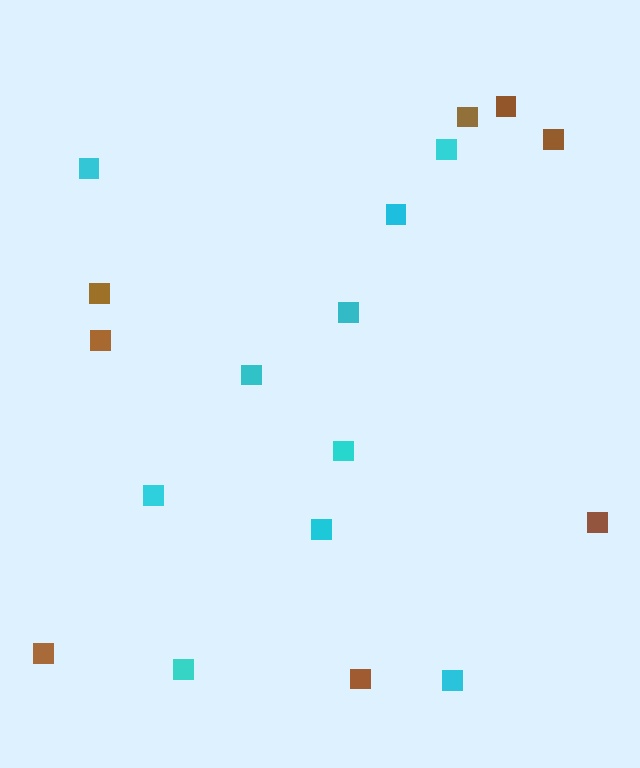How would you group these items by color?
There are 2 groups: one group of brown squares (8) and one group of cyan squares (10).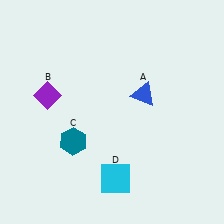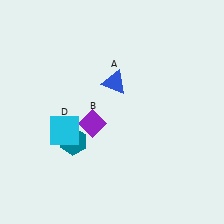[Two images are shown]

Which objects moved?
The objects that moved are: the blue triangle (A), the purple diamond (B), the cyan square (D).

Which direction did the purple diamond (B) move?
The purple diamond (B) moved right.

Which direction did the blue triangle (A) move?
The blue triangle (A) moved left.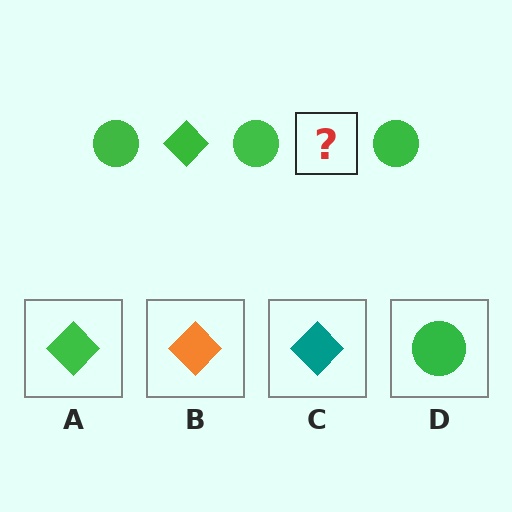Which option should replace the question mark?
Option A.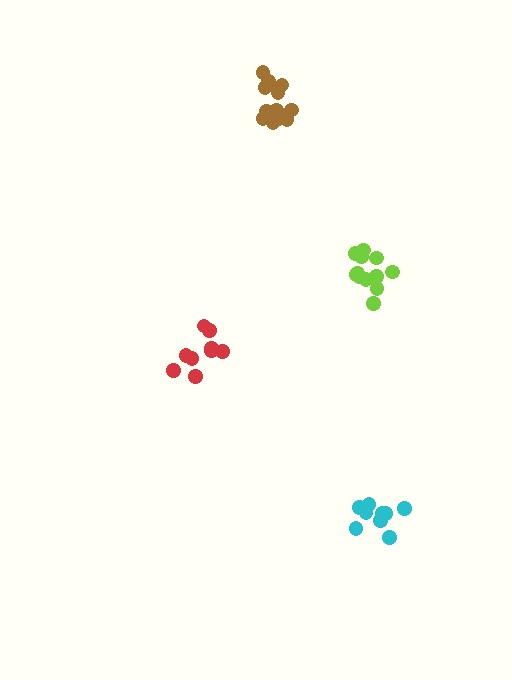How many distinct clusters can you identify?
There are 4 distinct clusters.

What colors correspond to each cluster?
The clusters are colored: lime, red, brown, cyan.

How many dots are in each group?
Group 1: 12 dots, Group 2: 9 dots, Group 3: 13 dots, Group 4: 9 dots (43 total).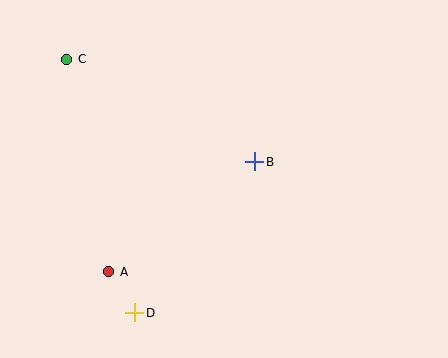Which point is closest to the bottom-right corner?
Point B is closest to the bottom-right corner.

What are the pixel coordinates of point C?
Point C is at (67, 59).